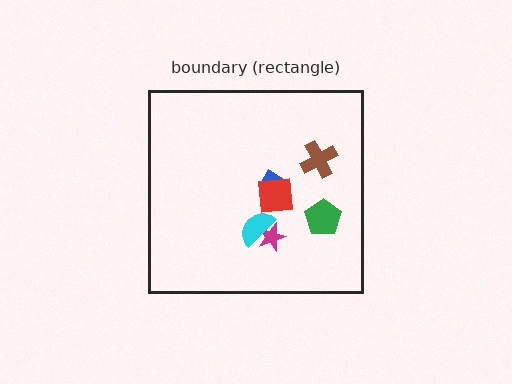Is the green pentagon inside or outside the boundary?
Inside.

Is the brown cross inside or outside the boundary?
Inside.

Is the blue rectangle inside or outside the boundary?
Inside.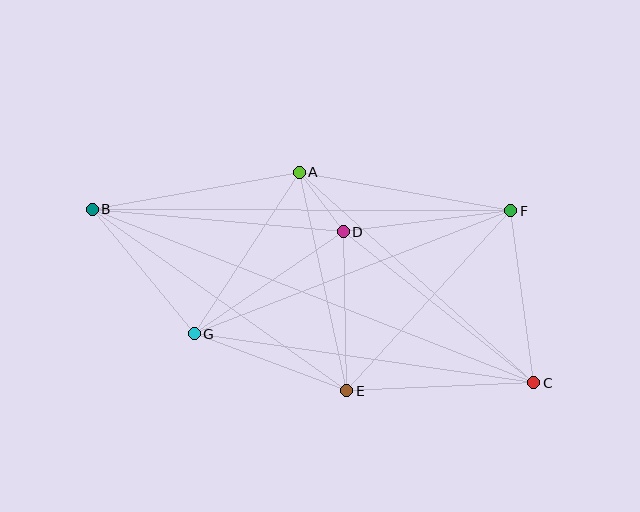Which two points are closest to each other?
Points A and D are closest to each other.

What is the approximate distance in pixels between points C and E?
The distance between C and E is approximately 187 pixels.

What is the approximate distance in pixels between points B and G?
The distance between B and G is approximately 161 pixels.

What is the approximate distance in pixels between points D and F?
The distance between D and F is approximately 169 pixels.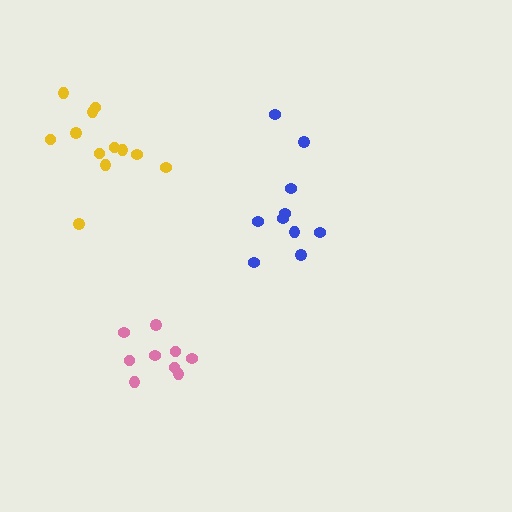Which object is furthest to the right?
The blue cluster is rightmost.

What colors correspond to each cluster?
The clusters are colored: pink, blue, yellow.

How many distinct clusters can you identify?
There are 3 distinct clusters.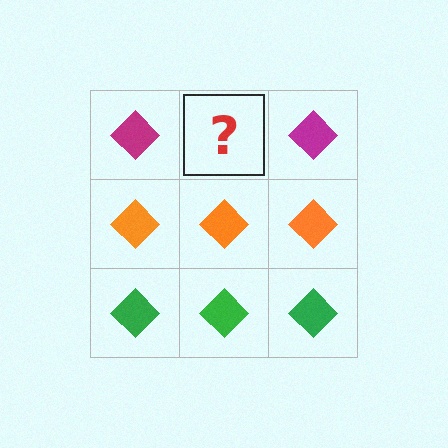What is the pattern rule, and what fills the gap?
The rule is that each row has a consistent color. The gap should be filled with a magenta diamond.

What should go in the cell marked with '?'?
The missing cell should contain a magenta diamond.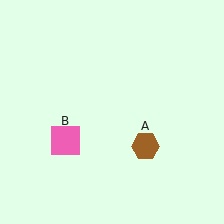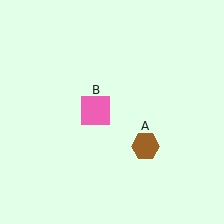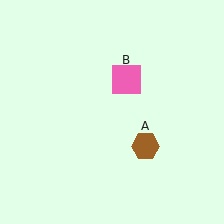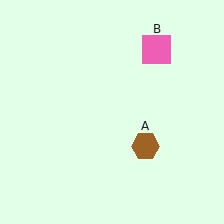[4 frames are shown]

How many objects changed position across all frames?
1 object changed position: pink square (object B).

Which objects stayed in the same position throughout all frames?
Brown hexagon (object A) remained stationary.